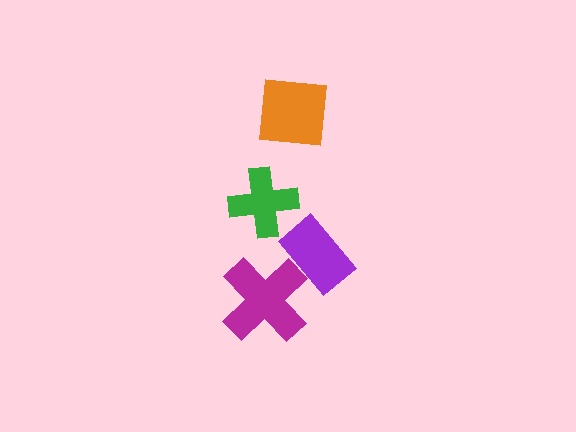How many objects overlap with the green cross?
0 objects overlap with the green cross.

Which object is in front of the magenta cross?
The purple rectangle is in front of the magenta cross.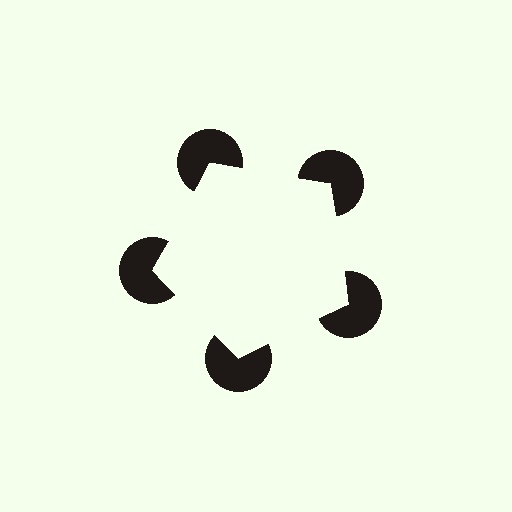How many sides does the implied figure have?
5 sides.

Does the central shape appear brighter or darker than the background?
It typically appears slightly brighter than the background, even though no actual brightness change is drawn.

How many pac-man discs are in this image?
There are 5 — one at each vertex of the illusory pentagon.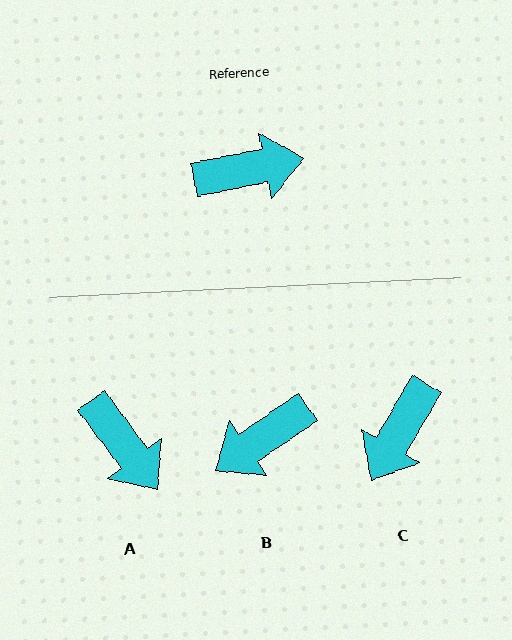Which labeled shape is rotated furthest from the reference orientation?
B, about 156 degrees away.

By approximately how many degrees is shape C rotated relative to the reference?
Approximately 131 degrees clockwise.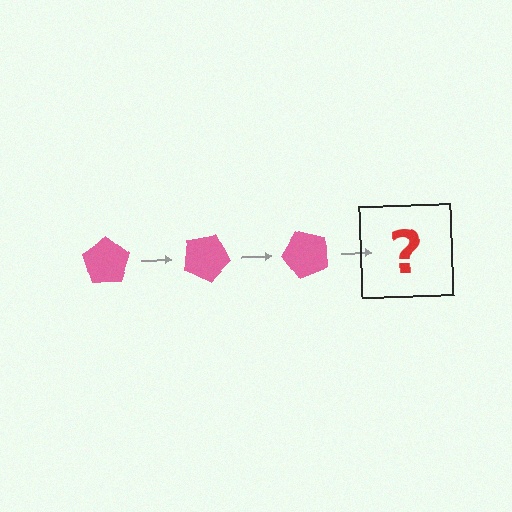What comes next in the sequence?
The next element should be a pink pentagon rotated 75 degrees.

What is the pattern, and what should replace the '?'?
The pattern is that the pentagon rotates 25 degrees each step. The '?' should be a pink pentagon rotated 75 degrees.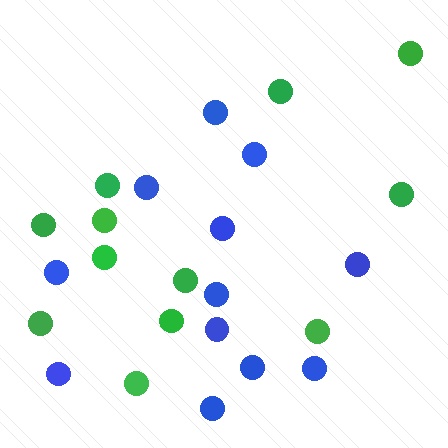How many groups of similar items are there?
There are 2 groups: one group of green circles (12) and one group of blue circles (12).